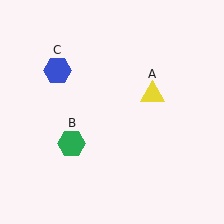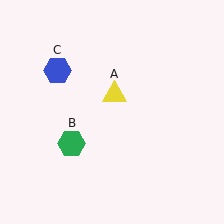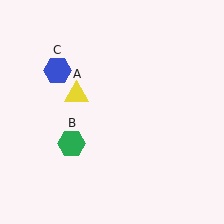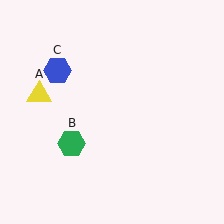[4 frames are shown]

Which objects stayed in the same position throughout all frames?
Green hexagon (object B) and blue hexagon (object C) remained stationary.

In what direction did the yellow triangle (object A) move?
The yellow triangle (object A) moved left.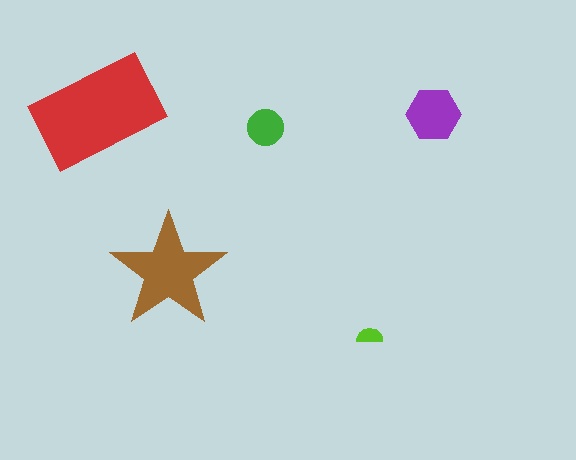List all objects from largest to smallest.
The red rectangle, the brown star, the purple hexagon, the green circle, the lime semicircle.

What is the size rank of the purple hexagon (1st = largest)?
3rd.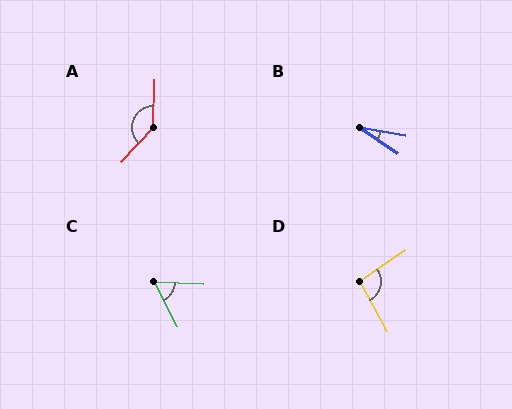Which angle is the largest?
A, at approximately 139 degrees.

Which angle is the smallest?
B, at approximately 24 degrees.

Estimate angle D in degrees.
Approximately 95 degrees.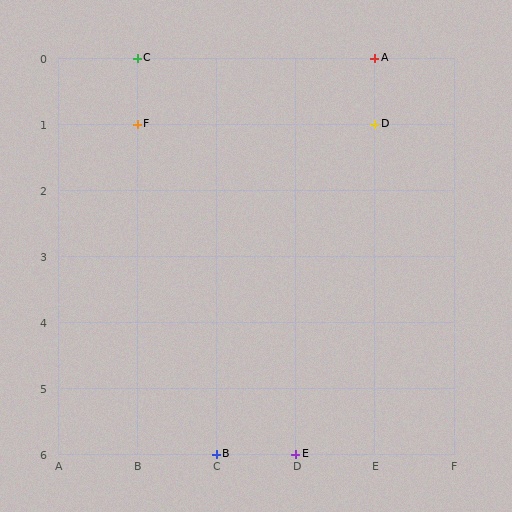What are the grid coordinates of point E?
Point E is at grid coordinates (D, 6).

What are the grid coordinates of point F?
Point F is at grid coordinates (B, 1).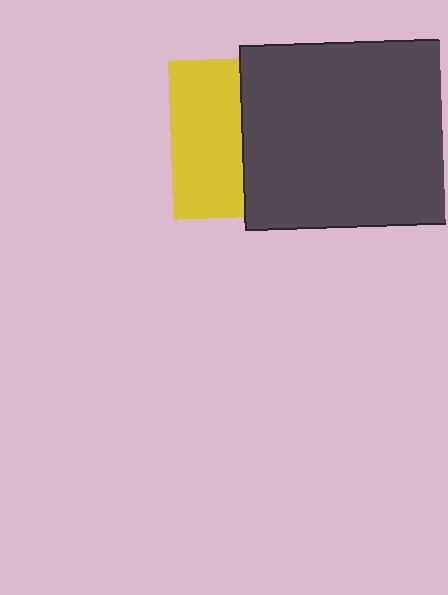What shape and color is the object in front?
The object in front is a dark gray rectangle.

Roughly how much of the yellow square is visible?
About half of it is visible (roughly 45%).